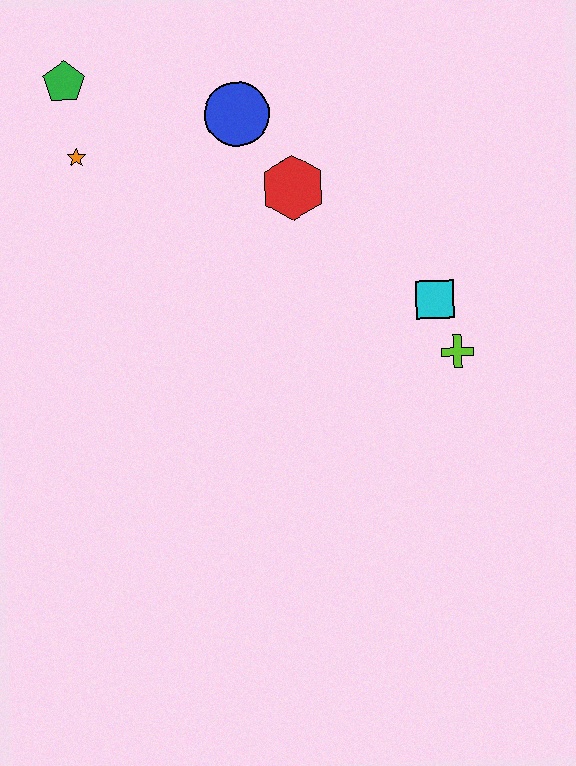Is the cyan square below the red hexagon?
Yes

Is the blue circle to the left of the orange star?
No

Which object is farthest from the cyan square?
The green pentagon is farthest from the cyan square.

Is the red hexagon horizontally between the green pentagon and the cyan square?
Yes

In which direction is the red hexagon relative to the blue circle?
The red hexagon is below the blue circle.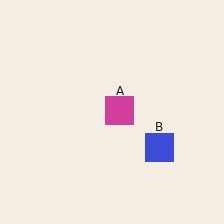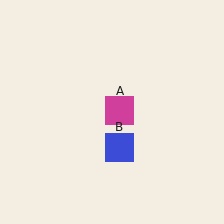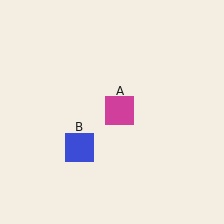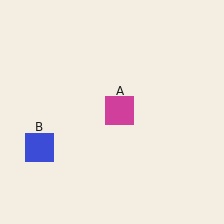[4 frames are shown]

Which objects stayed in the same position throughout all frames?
Magenta square (object A) remained stationary.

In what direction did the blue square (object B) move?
The blue square (object B) moved left.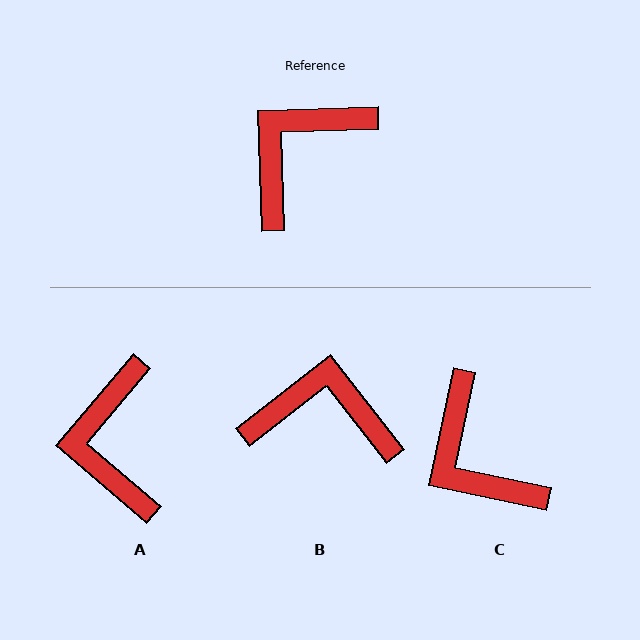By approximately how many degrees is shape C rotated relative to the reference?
Approximately 76 degrees counter-clockwise.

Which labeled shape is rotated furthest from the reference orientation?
C, about 76 degrees away.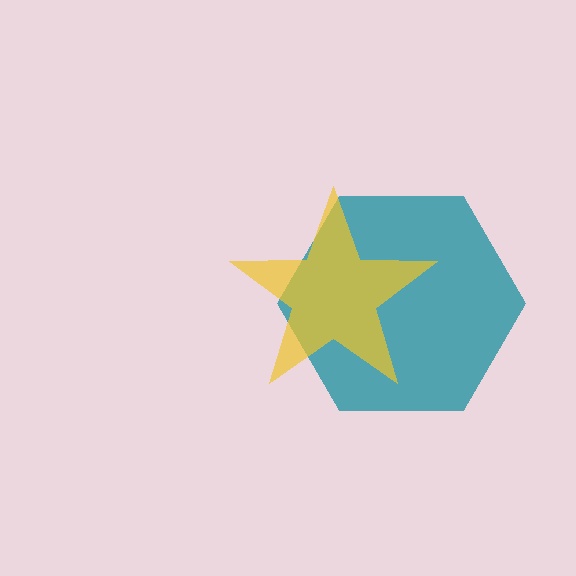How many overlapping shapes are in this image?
There are 2 overlapping shapes in the image.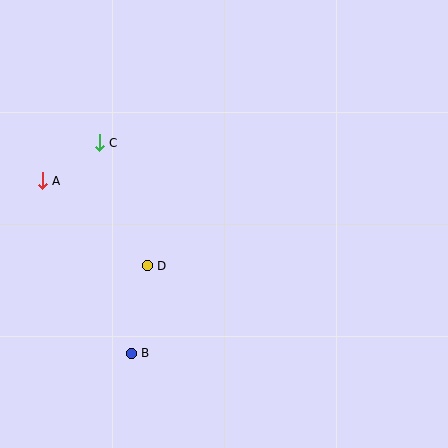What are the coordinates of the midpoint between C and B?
The midpoint between C and B is at (115, 248).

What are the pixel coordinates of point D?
Point D is at (147, 266).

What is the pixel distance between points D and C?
The distance between D and C is 132 pixels.